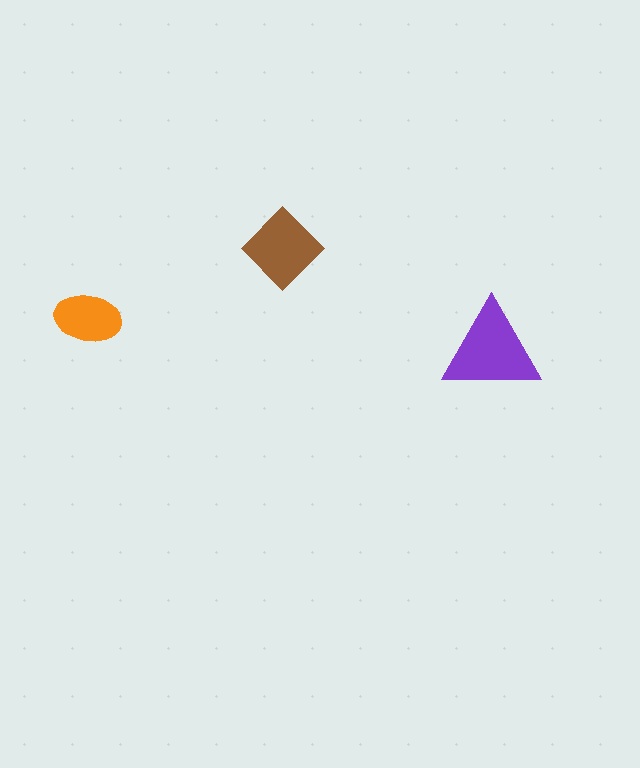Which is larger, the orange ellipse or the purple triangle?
The purple triangle.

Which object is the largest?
The purple triangle.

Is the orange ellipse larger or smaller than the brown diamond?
Smaller.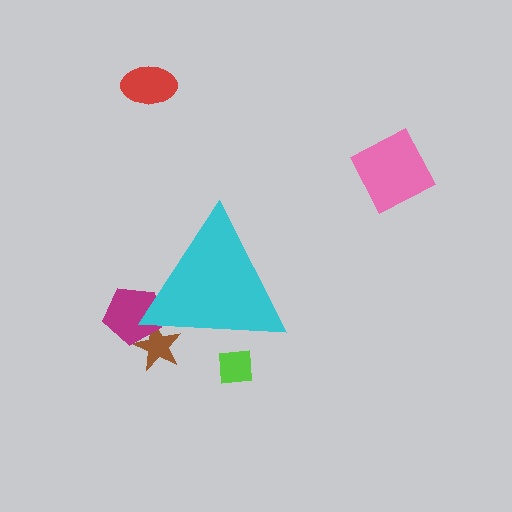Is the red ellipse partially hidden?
No, the red ellipse is fully visible.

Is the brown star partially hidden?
Yes, the brown star is partially hidden behind the cyan triangle.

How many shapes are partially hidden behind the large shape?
3 shapes are partially hidden.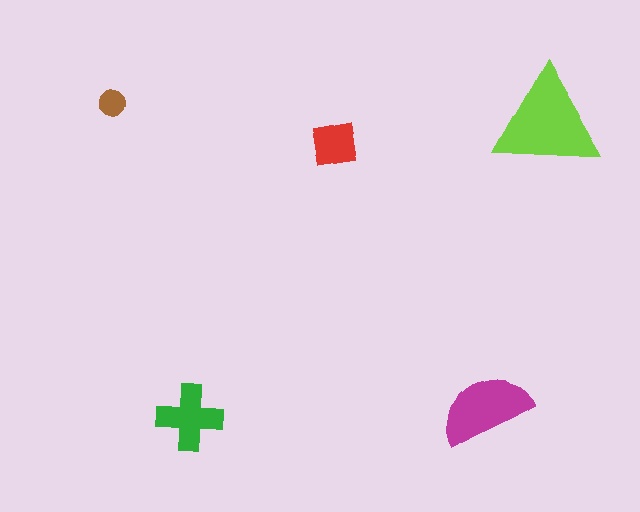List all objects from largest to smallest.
The lime triangle, the magenta semicircle, the green cross, the red square, the brown circle.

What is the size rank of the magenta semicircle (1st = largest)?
2nd.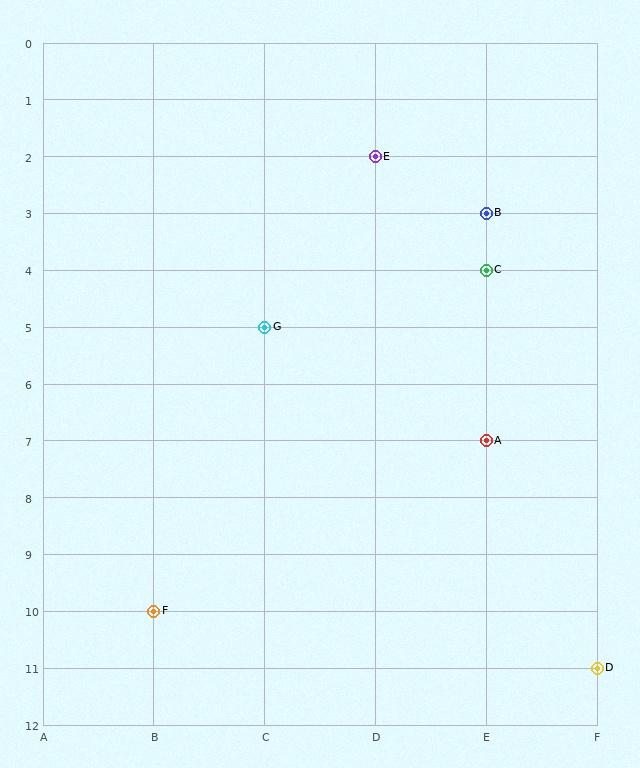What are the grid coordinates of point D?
Point D is at grid coordinates (F, 11).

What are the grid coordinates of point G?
Point G is at grid coordinates (C, 5).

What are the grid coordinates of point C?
Point C is at grid coordinates (E, 4).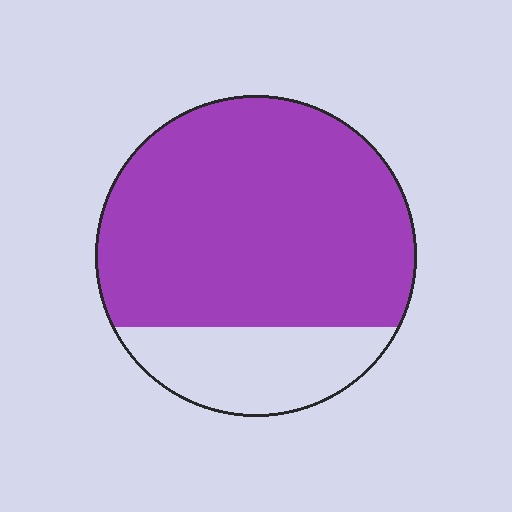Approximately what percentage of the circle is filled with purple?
Approximately 75%.